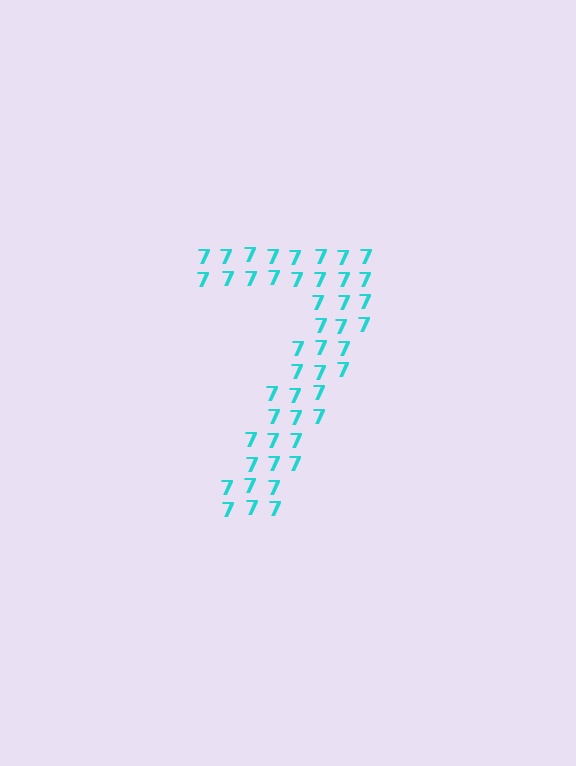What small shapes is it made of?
It is made of small digit 7's.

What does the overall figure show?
The overall figure shows the digit 7.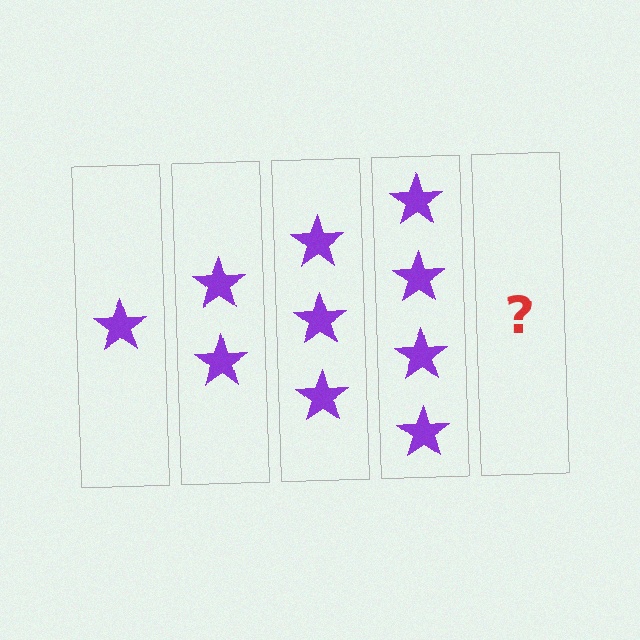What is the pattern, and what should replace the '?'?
The pattern is that each step adds one more star. The '?' should be 5 stars.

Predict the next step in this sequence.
The next step is 5 stars.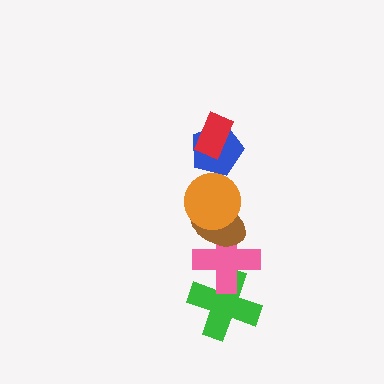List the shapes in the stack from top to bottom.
From top to bottom: the red rectangle, the blue pentagon, the orange circle, the brown ellipse, the pink cross, the green cross.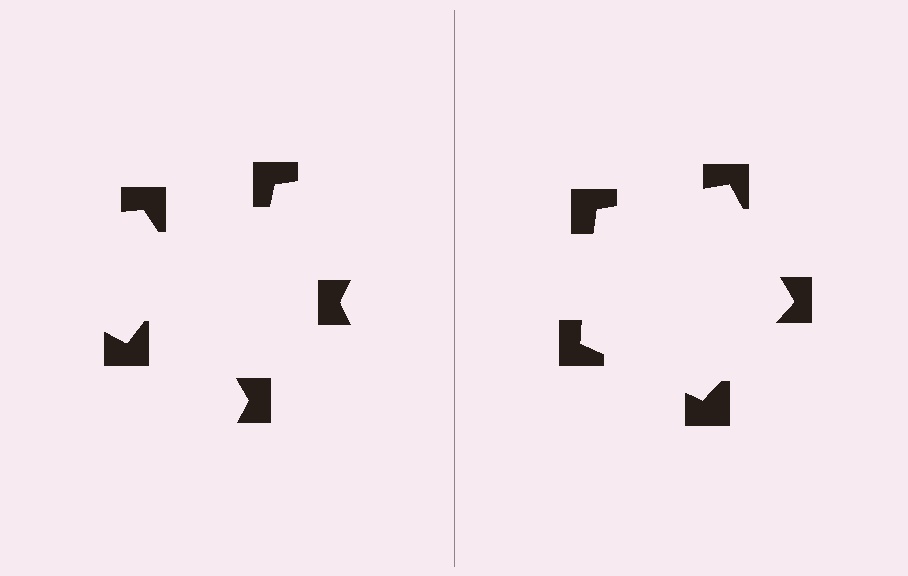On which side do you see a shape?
An illusory pentagon appears on the right side. On the left side the wedge cuts are rotated, so no coherent shape forms.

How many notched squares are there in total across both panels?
10 — 5 on each side.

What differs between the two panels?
The notched squares are positioned identically on both sides; only the wedge orientations differ. On the right they align to a pentagon; on the left they are misaligned.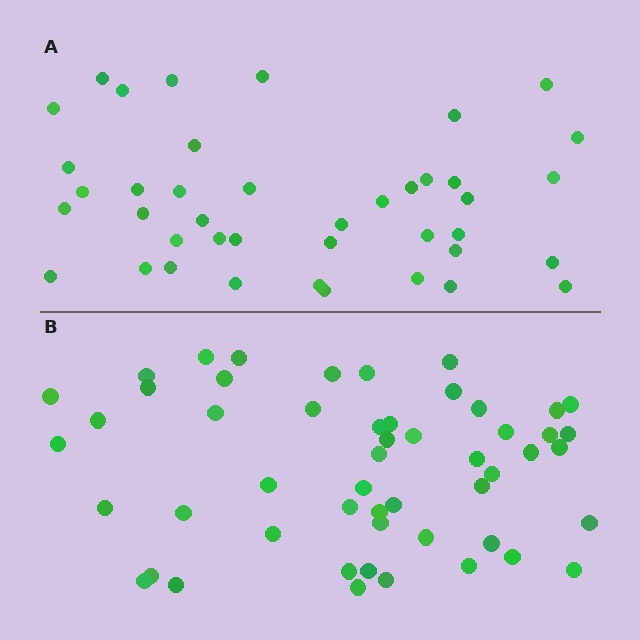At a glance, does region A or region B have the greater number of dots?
Region B (the bottom region) has more dots.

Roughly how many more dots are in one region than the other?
Region B has roughly 12 or so more dots than region A.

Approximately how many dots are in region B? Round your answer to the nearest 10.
About 50 dots. (The exact count is 52, which rounds to 50.)